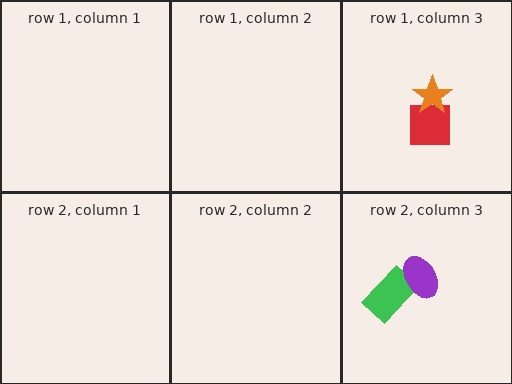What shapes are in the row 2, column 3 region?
The green rectangle, the purple ellipse.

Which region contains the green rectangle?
The row 2, column 3 region.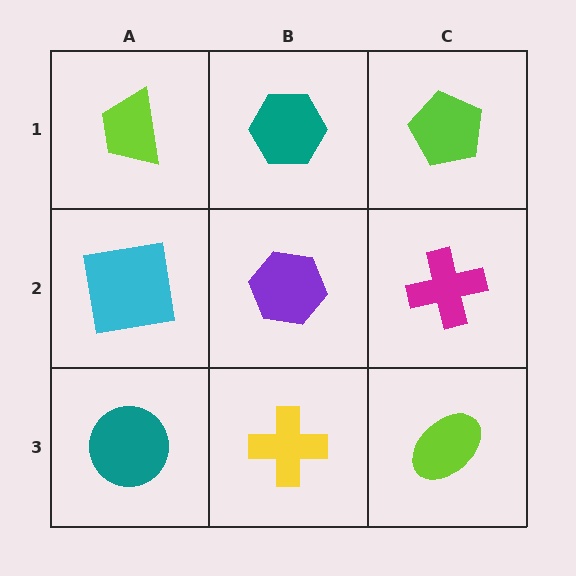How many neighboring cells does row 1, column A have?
2.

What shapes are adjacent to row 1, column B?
A purple hexagon (row 2, column B), a lime trapezoid (row 1, column A), a lime pentagon (row 1, column C).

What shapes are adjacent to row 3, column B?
A purple hexagon (row 2, column B), a teal circle (row 3, column A), a lime ellipse (row 3, column C).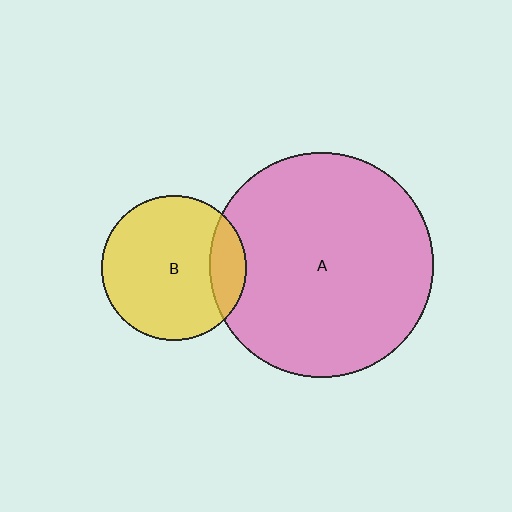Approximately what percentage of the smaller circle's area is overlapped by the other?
Approximately 15%.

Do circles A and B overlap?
Yes.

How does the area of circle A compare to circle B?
Approximately 2.4 times.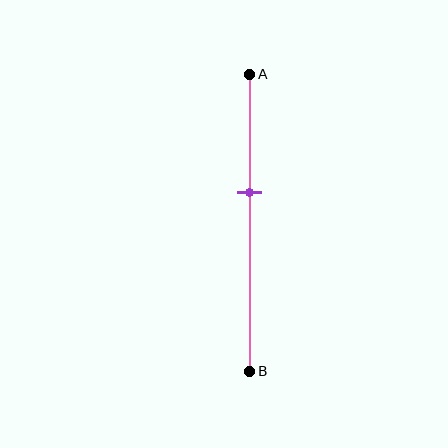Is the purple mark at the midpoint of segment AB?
No, the mark is at about 40% from A, not at the 50% midpoint.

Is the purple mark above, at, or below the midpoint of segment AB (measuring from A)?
The purple mark is above the midpoint of segment AB.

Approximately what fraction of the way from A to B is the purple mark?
The purple mark is approximately 40% of the way from A to B.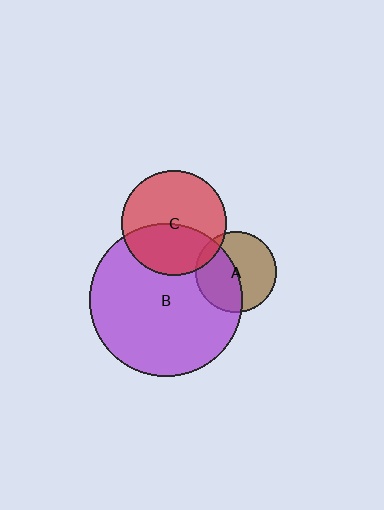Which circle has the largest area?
Circle B (purple).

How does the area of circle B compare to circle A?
Approximately 3.5 times.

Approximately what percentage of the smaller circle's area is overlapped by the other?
Approximately 40%.